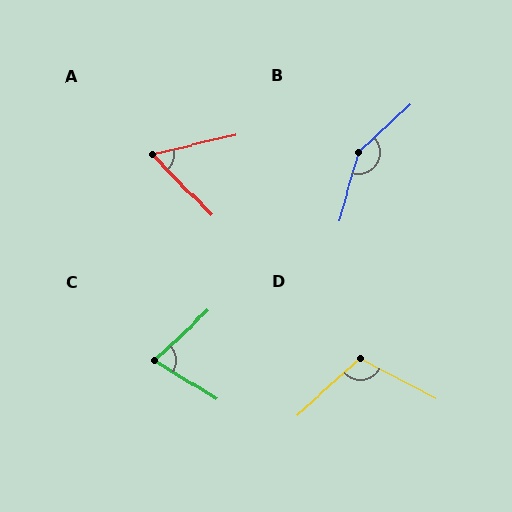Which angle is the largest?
B, at approximately 150 degrees.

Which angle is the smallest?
A, at approximately 59 degrees.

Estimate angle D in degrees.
Approximately 111 degrees.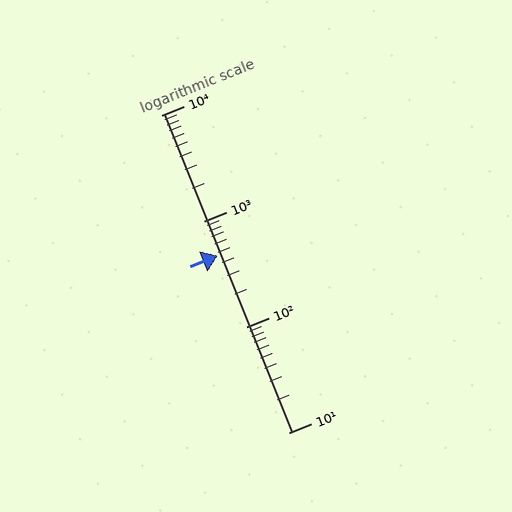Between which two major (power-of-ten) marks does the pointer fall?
The pointer is between 100 and 1000.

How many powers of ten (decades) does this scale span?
The scale spans 3 decades, from 10 to 10000.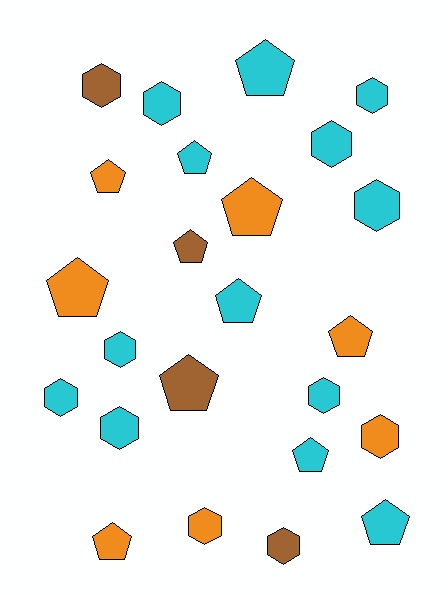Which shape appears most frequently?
Hexagon, with 12 objects.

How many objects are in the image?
There are 24 objects.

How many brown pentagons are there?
There are 2 brown pentagons.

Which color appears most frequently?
Cyan, with 13 objects.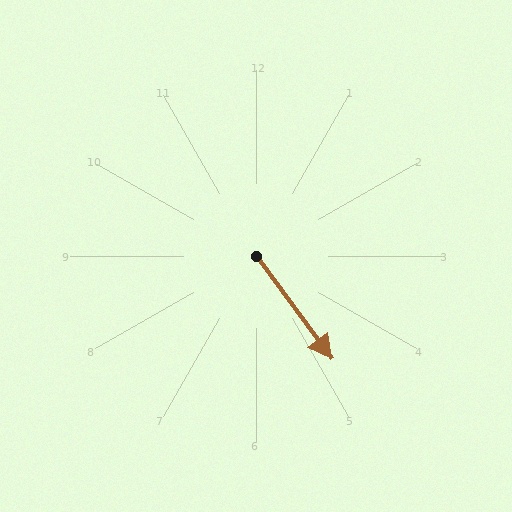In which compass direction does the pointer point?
Southeast.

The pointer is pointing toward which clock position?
Roughly 5 o'clock.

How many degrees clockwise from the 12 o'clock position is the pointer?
Approximately 144 degrees.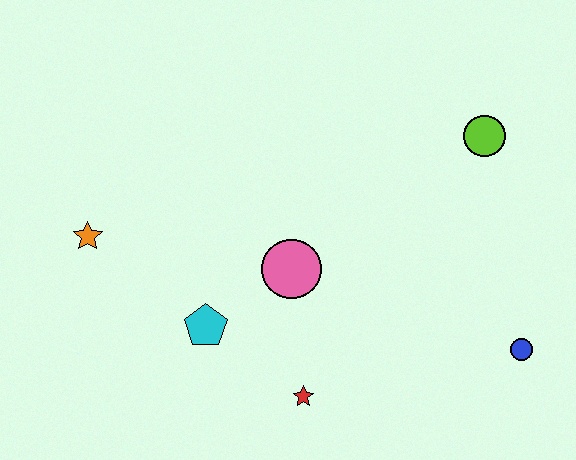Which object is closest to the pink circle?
The cyan pentagon is closest to the pink circle.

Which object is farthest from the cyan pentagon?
The lime circle is farthest from the cyan pentagon.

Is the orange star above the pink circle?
Yes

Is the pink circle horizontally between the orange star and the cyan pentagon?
No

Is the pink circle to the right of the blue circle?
No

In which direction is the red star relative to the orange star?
The red star is to the right of the orange star.